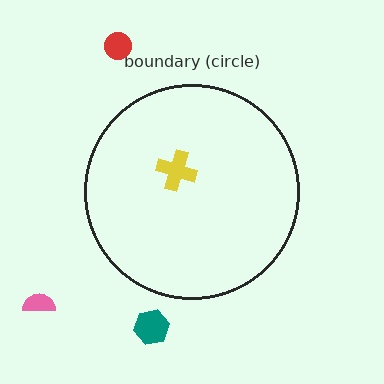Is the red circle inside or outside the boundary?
Outside.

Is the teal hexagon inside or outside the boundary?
Outside.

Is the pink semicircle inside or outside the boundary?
Outside.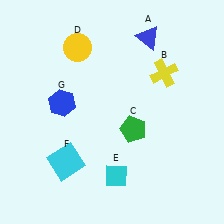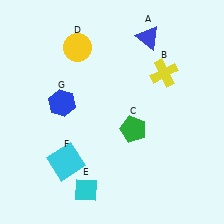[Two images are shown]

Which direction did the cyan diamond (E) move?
The cyan diamond (E) moved left.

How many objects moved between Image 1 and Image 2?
1 object moved between the two images.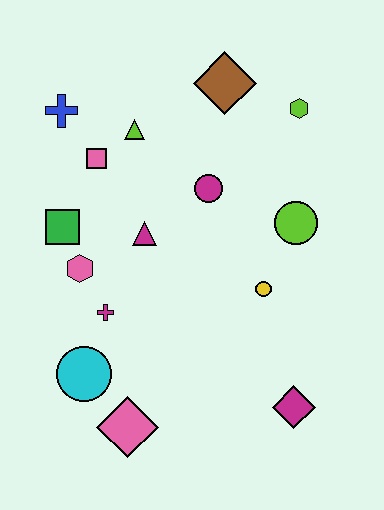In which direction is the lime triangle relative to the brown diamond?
The lime triangle is to the left of the brown diamond.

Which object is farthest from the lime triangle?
The magenta diamond is farthest from the lime triangle.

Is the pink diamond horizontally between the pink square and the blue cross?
No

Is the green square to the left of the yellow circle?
Yes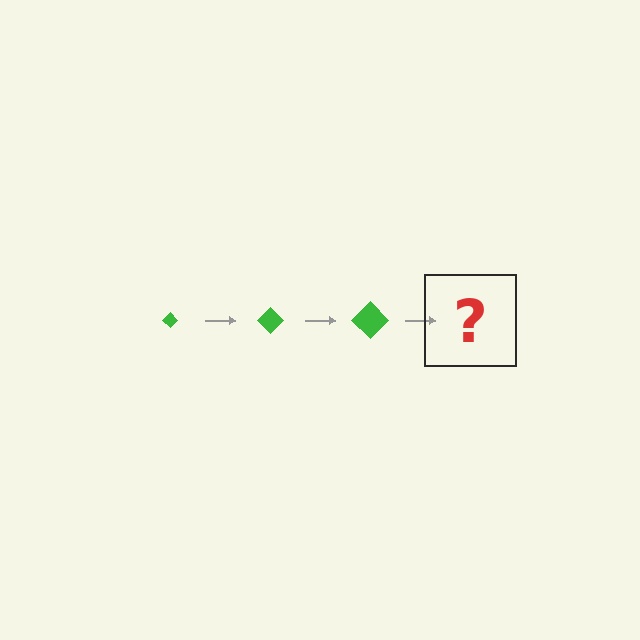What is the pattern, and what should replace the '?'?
The pattern is that the diamond gets progressively larger each step. The '?' should be a green diamond, larger than the previous one.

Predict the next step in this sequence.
The next step is a green diamond, larger than the previous one.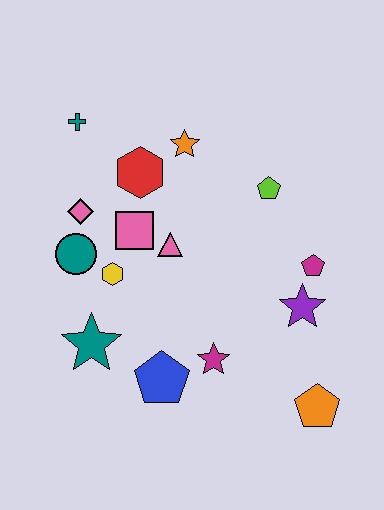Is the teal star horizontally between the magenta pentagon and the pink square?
No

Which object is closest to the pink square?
The pink triangle is closest to the pink square.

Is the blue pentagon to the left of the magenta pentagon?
Yes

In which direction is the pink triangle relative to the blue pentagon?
The pink triangle is above the blue pentagon.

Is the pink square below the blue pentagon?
No